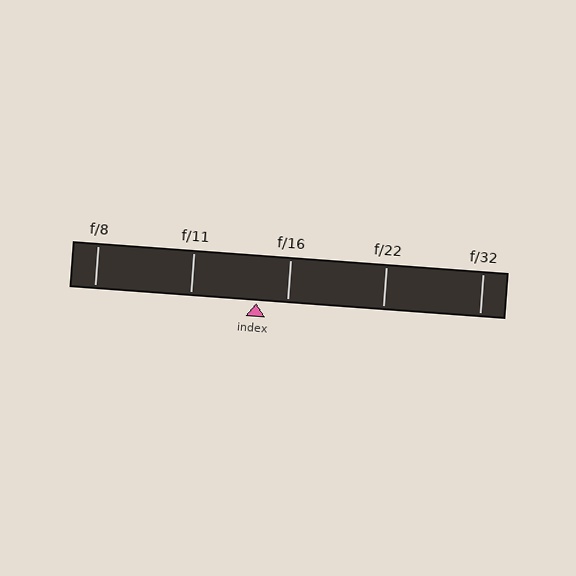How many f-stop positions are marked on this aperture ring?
There are 5 f-stop positions marked.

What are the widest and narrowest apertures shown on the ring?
The widest aperture shown is f/8 and the narrowest is f/32.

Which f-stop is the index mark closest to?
The index mark is closest to f/16.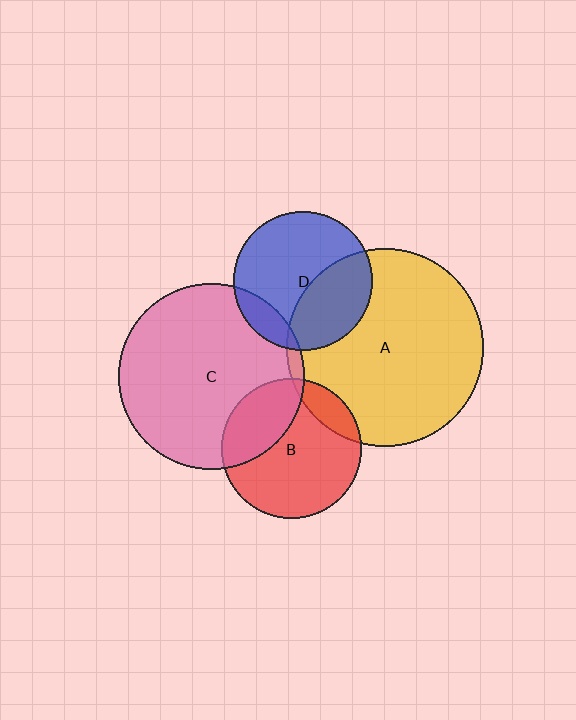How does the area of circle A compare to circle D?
Approximately 2.0 times.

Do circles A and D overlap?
Yes.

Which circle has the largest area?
Circle A (yellow).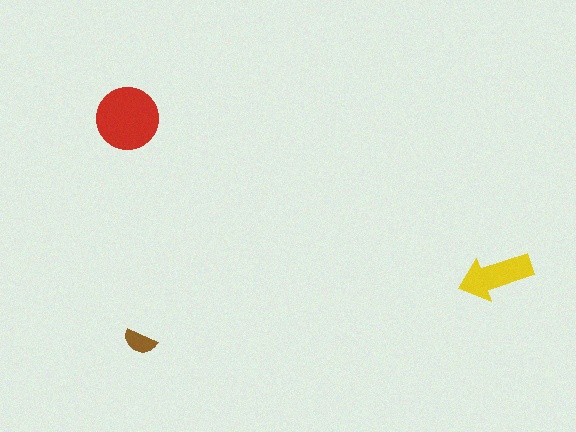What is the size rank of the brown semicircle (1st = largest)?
3rd.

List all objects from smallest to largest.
The brown semicircle, the yellow arrow, the red circle.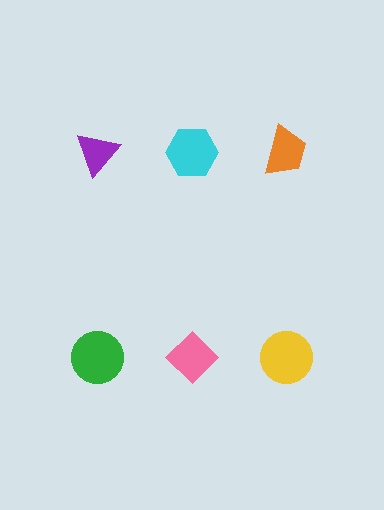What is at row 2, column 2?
A pink diamond.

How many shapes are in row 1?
3 shapes.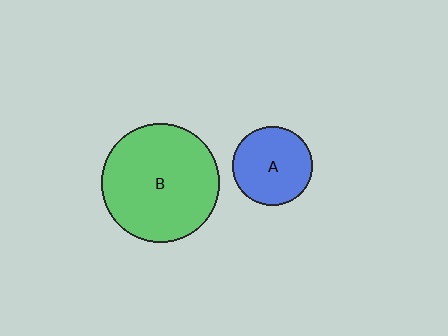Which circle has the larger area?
Circle B (green).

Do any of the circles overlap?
No, none of the circles overlap.